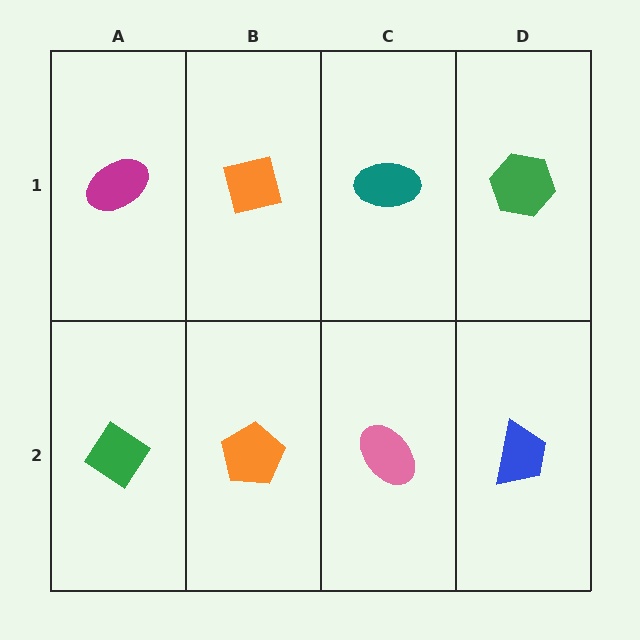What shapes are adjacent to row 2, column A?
A magenta ellipse (row 1, column A), an orange pentagon (row 2, column B).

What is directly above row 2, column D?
A green hexagon.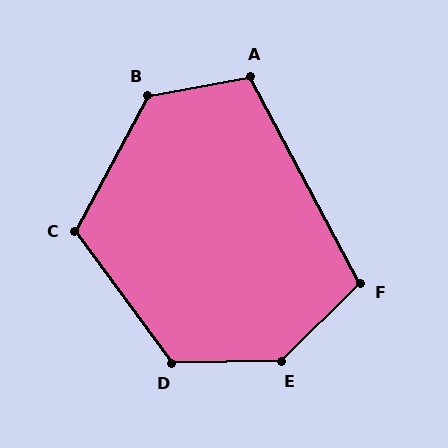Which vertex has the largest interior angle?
E, at approximately 136 degrees.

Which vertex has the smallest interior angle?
F, at approximately 106 degrees.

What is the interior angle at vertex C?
Approximately 116 degrees (obtuse).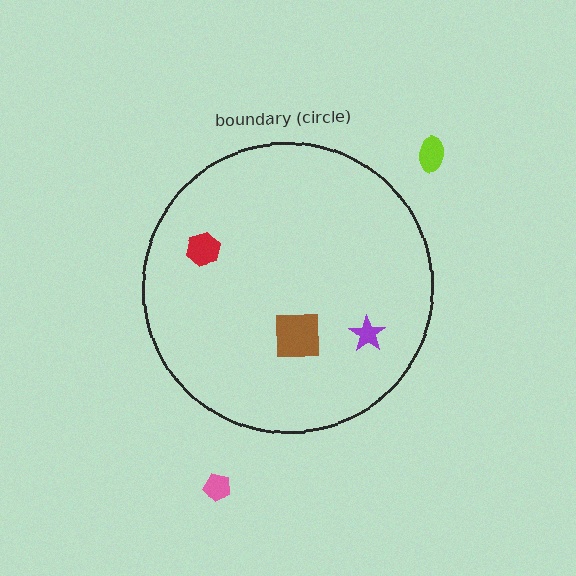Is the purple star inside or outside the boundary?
Inside.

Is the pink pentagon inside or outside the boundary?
Outside.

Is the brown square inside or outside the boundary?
Inside.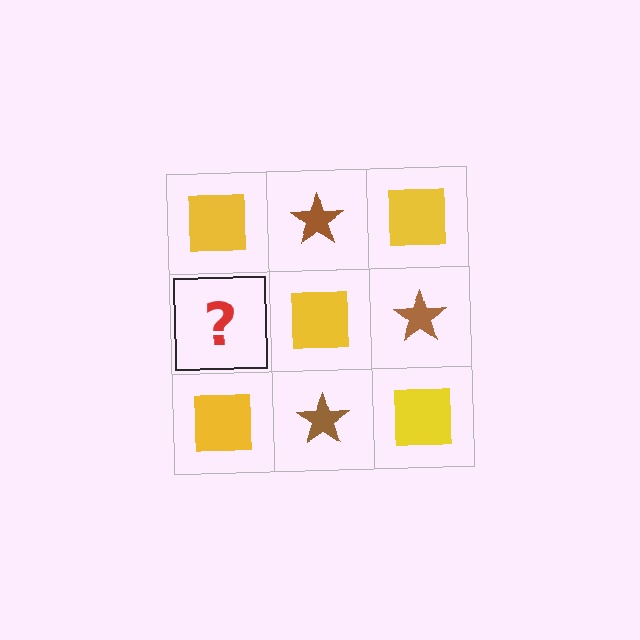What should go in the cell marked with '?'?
The missing cell should contain a brown star.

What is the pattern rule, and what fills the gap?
The rule is that it alternates yellow square and brown star in a checkerboard pattern. The gap should be filled with a brown star.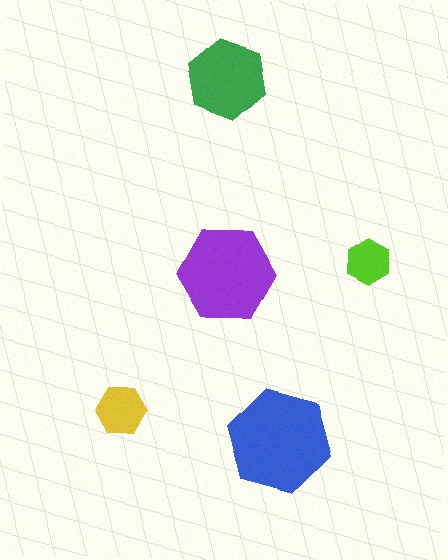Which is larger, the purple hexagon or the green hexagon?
The purple one.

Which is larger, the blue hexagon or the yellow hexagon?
The blue one.